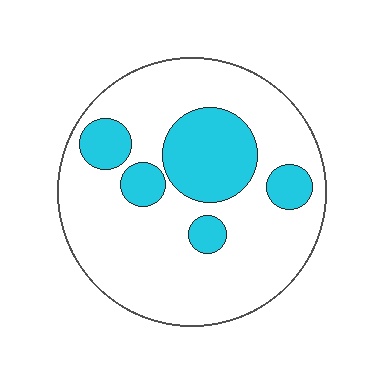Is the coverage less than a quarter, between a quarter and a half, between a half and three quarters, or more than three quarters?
Less than a quarter.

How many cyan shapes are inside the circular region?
5.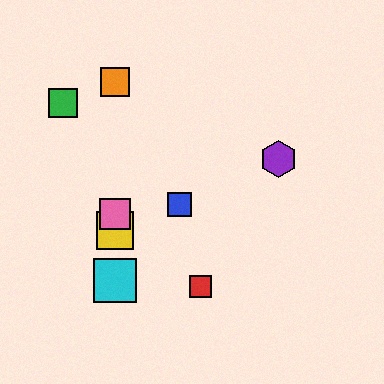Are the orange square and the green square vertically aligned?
No, the orange square is at x≈115 and the green square is at x≈63.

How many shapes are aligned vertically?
4 shapes (the yellow square, the orange square, the cyan square, the pink square) are aligned vertically.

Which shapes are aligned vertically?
The yellow square, the orange square, the cyan square, the pink square are aligned vertically.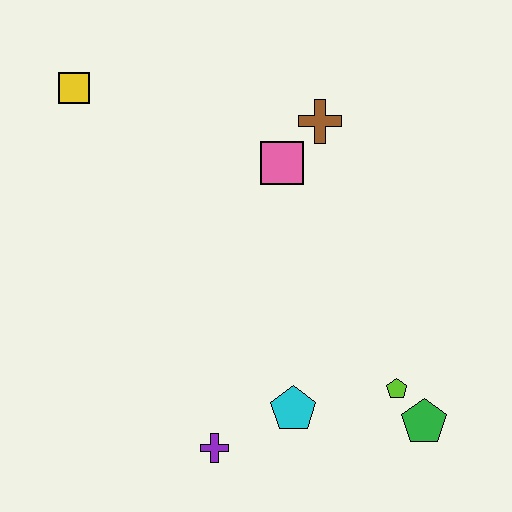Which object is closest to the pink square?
The brown cross is closest to the pink square.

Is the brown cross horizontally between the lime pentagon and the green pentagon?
No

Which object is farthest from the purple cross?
The yellow square is farthest from the purple cross.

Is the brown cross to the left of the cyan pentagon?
No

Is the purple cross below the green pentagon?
Yes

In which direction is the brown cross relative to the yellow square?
The brown cross is to the right of the yellow square.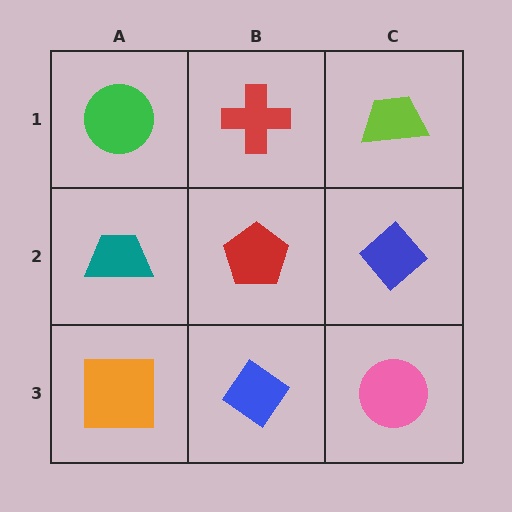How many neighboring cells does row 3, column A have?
2.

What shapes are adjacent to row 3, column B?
A red pentagon (row 2, column B), an orange square (row 3, column A), a pink circle (row 3, column C).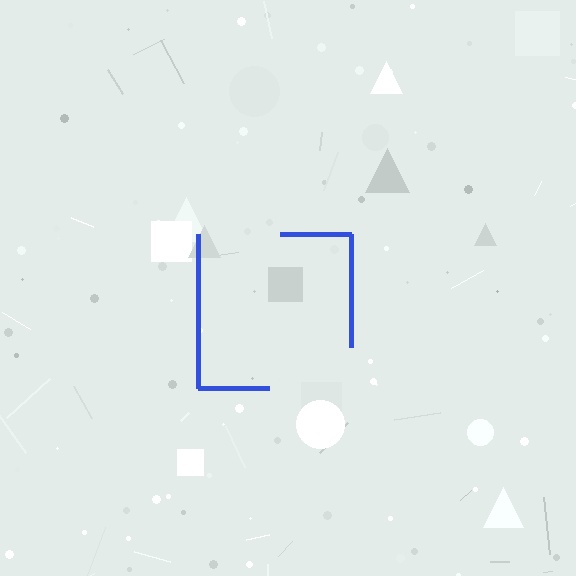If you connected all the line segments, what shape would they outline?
They would outline a square.